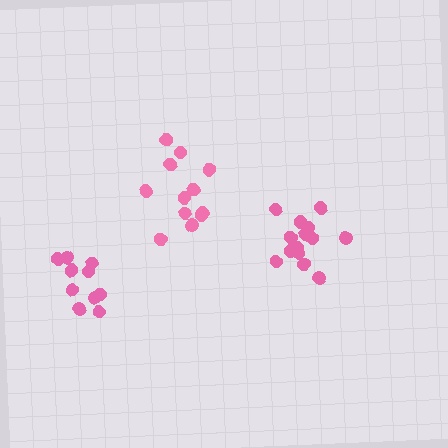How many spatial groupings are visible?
There are 3 spatial groupings.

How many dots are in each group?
Group 1: 14 dots, Group 2: 12 dots, Group 3: 10 dots (36 total).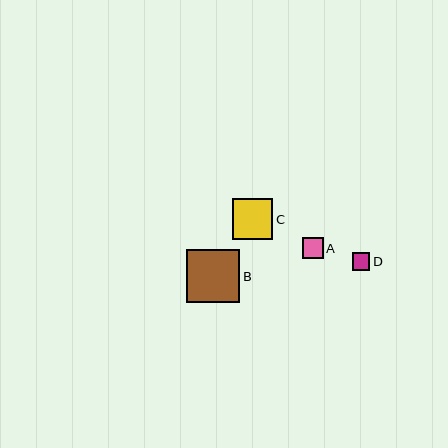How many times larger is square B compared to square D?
Square B is approximately 3.1 times the size of square D.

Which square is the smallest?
Square D is the smallest with a size of approximately 17 pixels.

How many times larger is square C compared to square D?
Square C is approximately 2.3 times the size of square D.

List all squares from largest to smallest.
From largest to smallest: B, C, A, D.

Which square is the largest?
Square B is the largest with a size of approximately 53 pixels.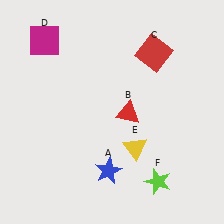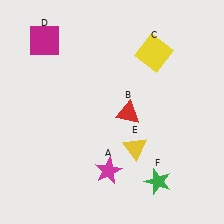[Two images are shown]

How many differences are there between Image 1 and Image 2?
There are 3 differences between the two images.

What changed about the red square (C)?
In Image 1, C is red. In Image 2, it changed to yellow.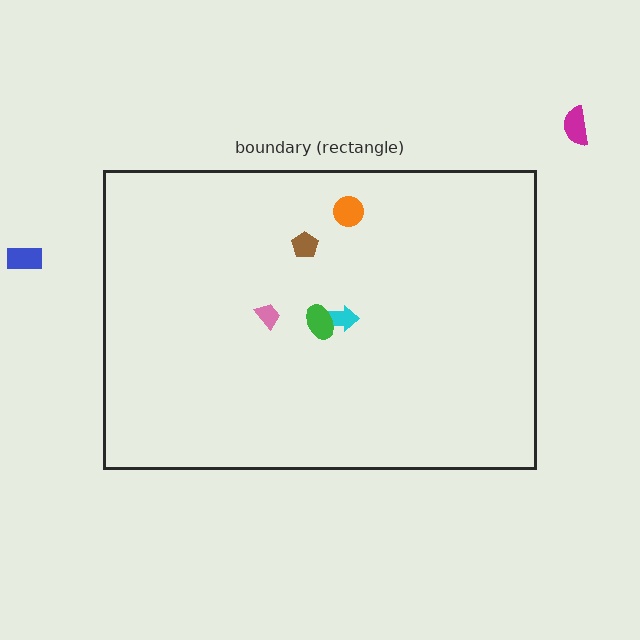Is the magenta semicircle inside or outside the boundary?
Outside.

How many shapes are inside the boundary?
5 inside, 2 outside.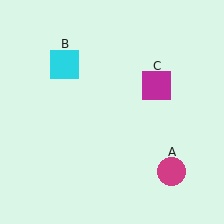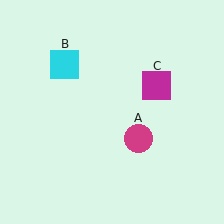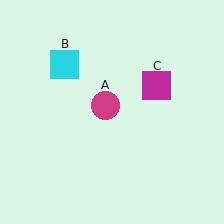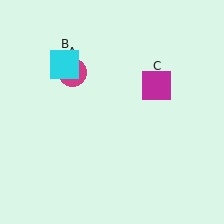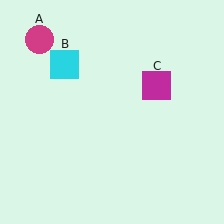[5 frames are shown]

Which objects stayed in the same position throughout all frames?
Cyan square (object B) and magenta square (object C) remained stationary.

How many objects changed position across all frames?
1 object changed position: magenta circle (object A).